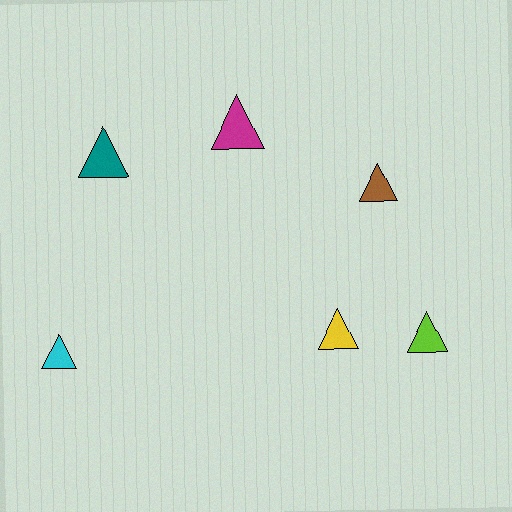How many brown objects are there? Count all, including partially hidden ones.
There is 1 brown object.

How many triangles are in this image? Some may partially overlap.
There are 6 triangles.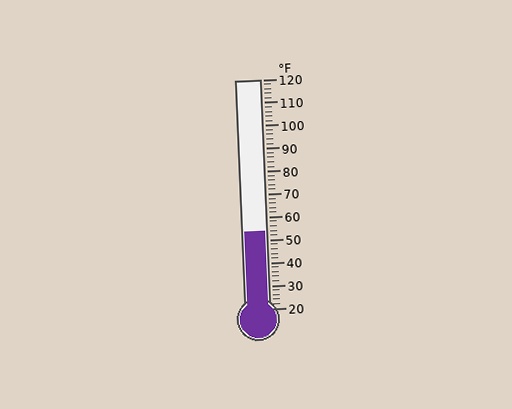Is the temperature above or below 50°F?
The temperature is above 50°F.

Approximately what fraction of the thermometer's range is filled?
The thermometer is filled to approximately 35% of its range.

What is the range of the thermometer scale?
The thermometer scale ranges from 20°F to 120°F.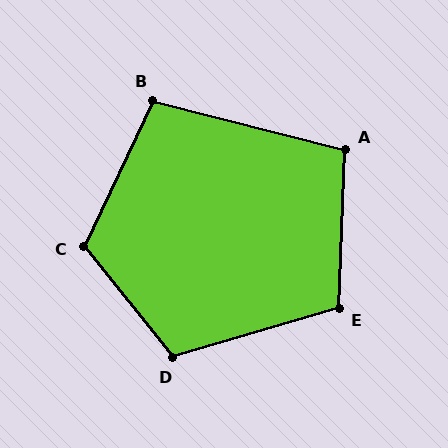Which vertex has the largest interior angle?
C, at approximately 116 degrees.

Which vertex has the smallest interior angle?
B, at approximately 101 degrees.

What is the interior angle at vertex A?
Approximately 102 degrees (obtuse).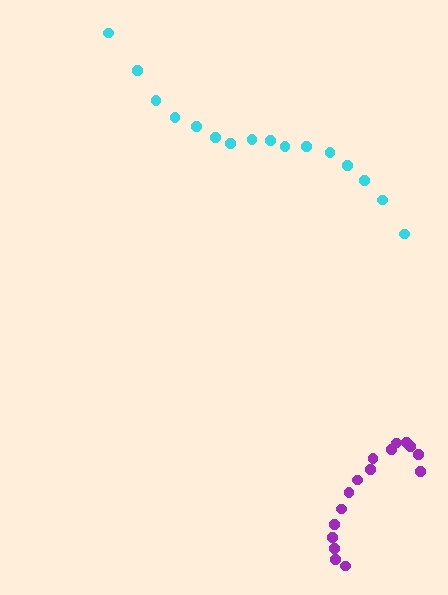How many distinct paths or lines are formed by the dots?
There are 2 distinct paths.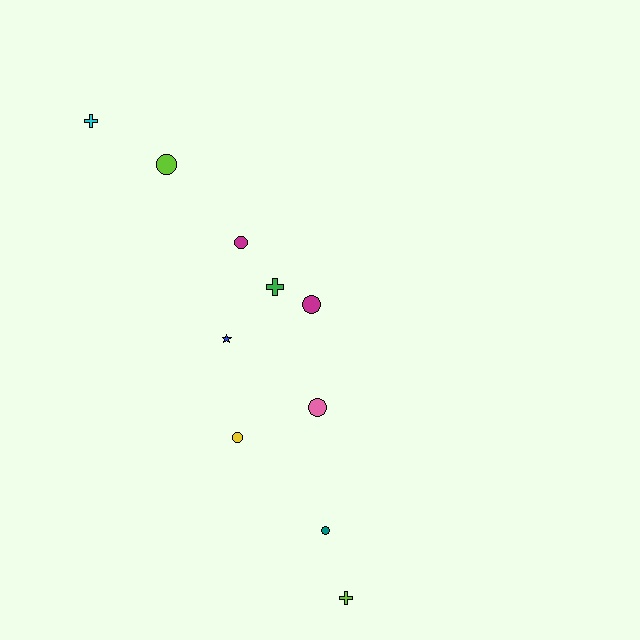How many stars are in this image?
There is 1 star.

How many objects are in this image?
There are 10 objects.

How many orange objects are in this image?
There are no orange objects.